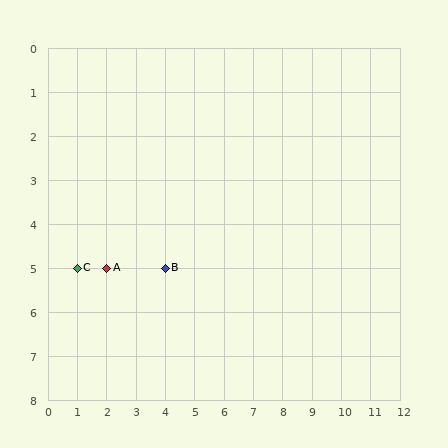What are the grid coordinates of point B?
Point B is at grid coordinates (4, 5).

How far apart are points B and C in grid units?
Points B and C are 3 columns apart.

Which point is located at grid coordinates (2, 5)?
Point A is at (2, 5).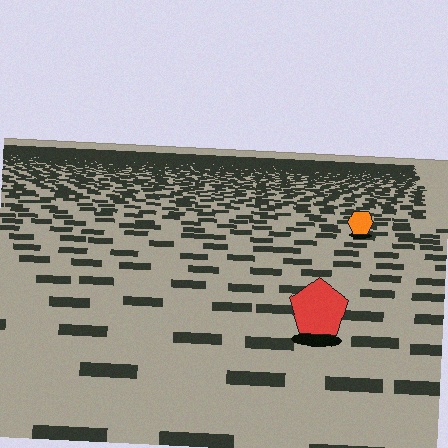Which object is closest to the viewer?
The red pentagon is closest. The texture marks near it are larger and more spread out.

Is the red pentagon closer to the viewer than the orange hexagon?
Yes. The red pentagon is closer — you can tell from the texture gradient: the ground texture is coarser near it.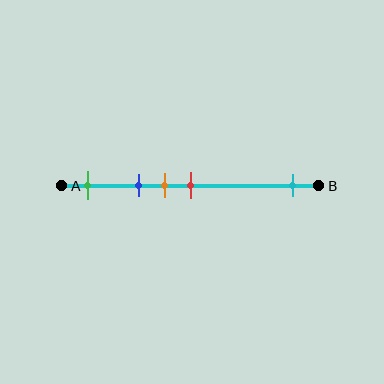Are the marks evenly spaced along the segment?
No, the marks are not evenly spaced.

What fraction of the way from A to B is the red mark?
The red mark is approximately 50% (0.5) of the way from A to B.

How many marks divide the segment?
There are 5 marks dividing the segment.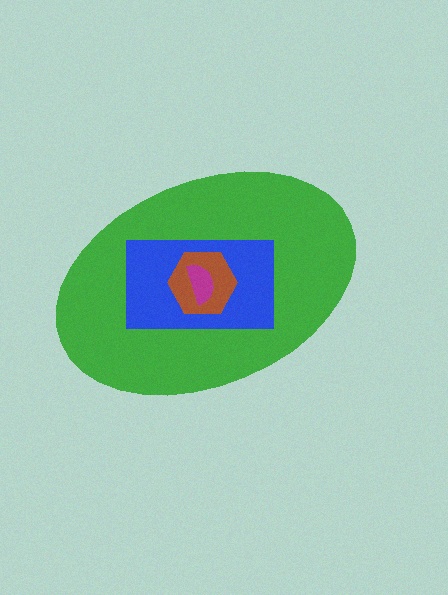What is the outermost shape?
The green ellipse.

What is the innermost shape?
The magenta semicircle.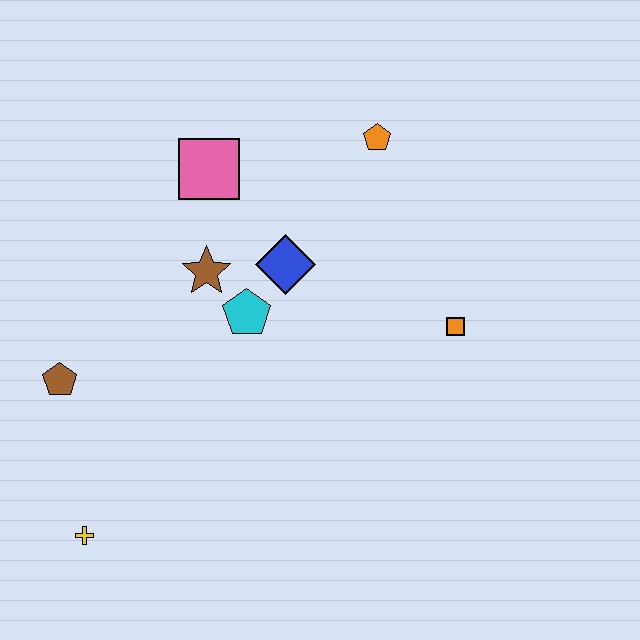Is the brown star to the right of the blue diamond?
No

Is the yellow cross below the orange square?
Yes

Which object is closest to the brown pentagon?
The yellow cross is closest to the brown pentagon.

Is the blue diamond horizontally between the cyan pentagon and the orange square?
Yes